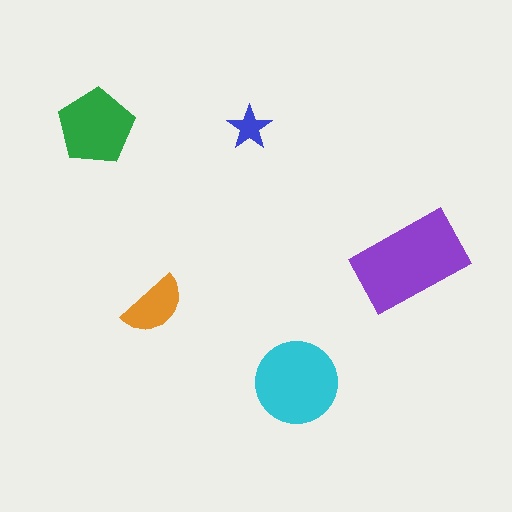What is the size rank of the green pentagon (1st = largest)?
3rd.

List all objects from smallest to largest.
The blue star, the orange semicircle, the green pentagon, the cyan circle, the purple rectangle.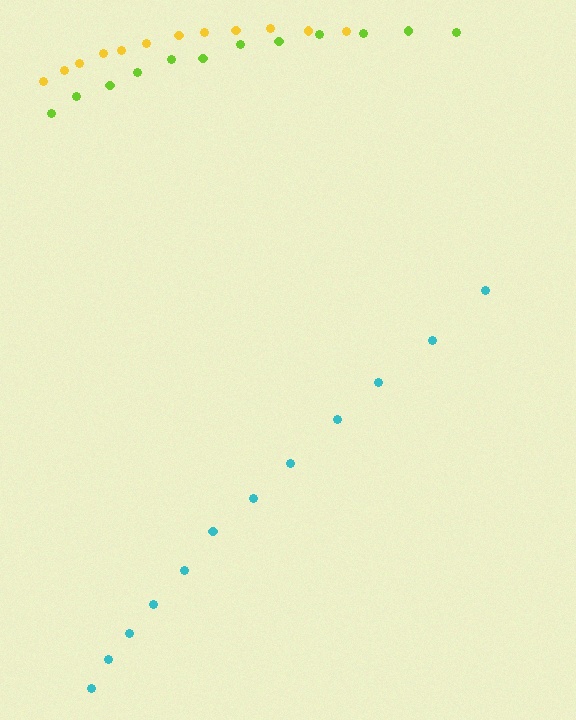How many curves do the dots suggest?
There are 3 distinct paths.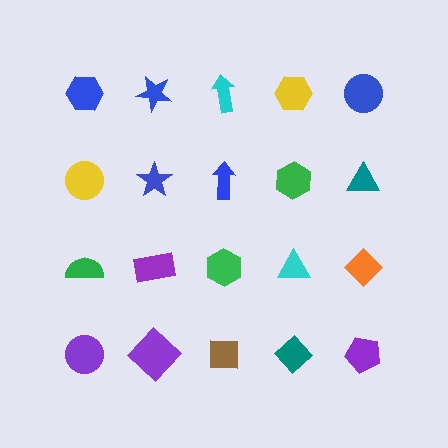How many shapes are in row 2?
5 shapes.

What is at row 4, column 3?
A brown square.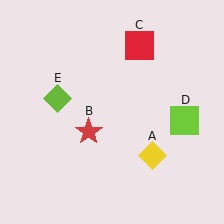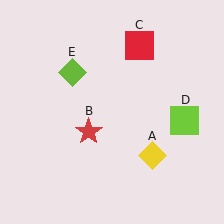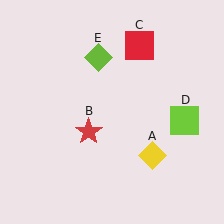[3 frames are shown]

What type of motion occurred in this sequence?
The lime diamond (object E) rotated clockwise around the center of the scene.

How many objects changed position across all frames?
1 object changed position: lime diamond (object E).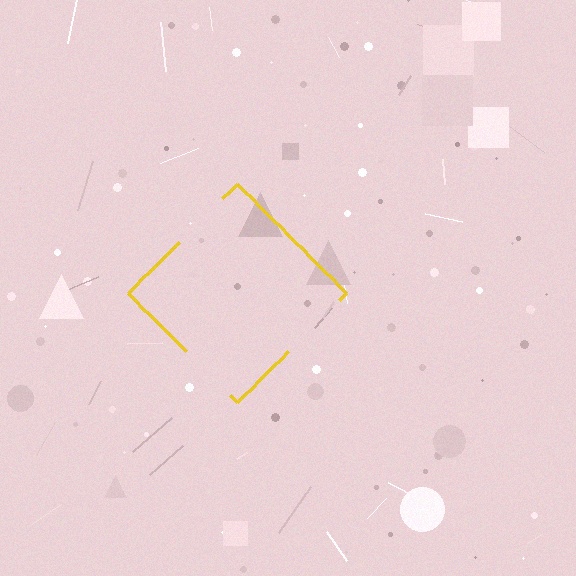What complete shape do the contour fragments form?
The contour fragments form a diamond.